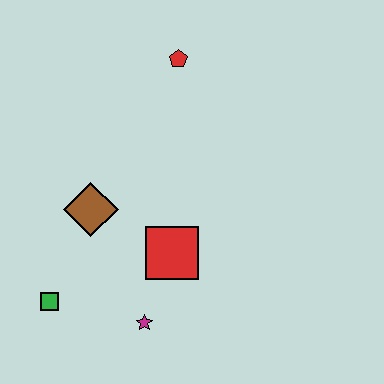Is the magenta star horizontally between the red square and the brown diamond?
Yes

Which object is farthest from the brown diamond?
The red pentagon is farthest from the brown diamond.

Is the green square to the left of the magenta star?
Yes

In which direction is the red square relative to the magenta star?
The red square is above the magenta star.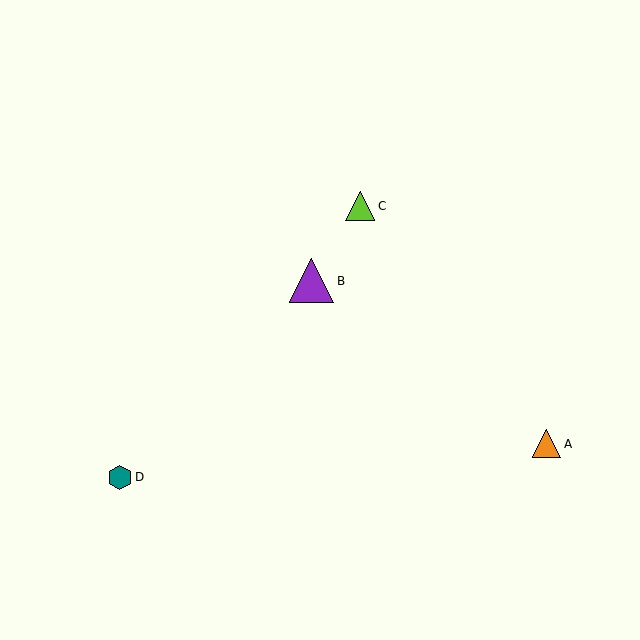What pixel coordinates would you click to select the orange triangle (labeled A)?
Click at (546, 444) to select the orange triangle A.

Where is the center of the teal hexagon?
The center of the teal hexagon is at (120, 477).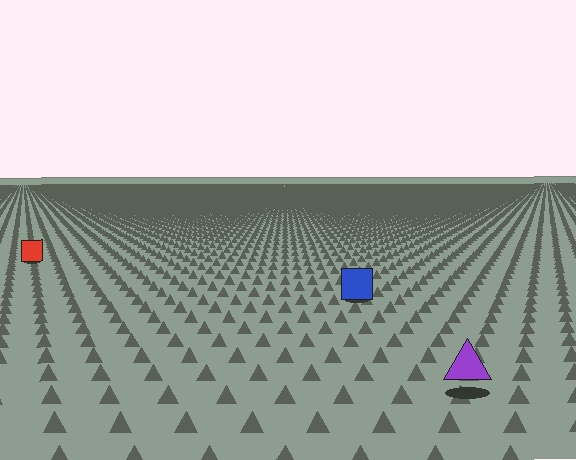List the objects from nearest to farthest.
From nearest to farthest: the purple triangle, the blue square, the red square.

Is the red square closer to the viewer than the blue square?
No. The blue square is closer — you can tell from the texture gradient: the ground texture is coarser near it.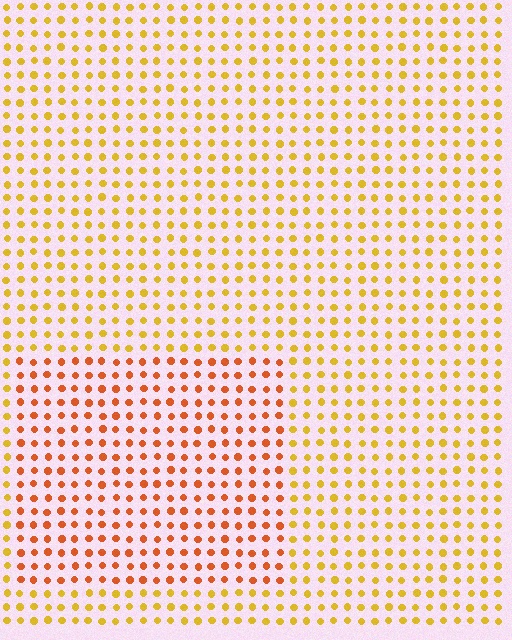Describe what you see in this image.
The image is filled with small yellow elements in a uniform arrangement. A rectangle-shaped region is visible where the elements are tinted to a slightly different hue, forming a subtle color boundary.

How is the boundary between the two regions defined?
The boundary is defined purely by a slight shift in hue (about 32 degrees). Spacing, size, and orientation are identical on both sides.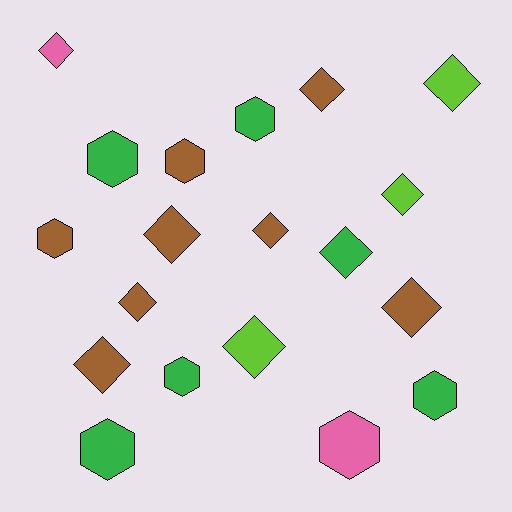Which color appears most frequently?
Brown, with 8 objects.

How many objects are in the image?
There are 19 objects.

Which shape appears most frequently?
Diamond, with 11 objects.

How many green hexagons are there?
There are 5 green hexagons.